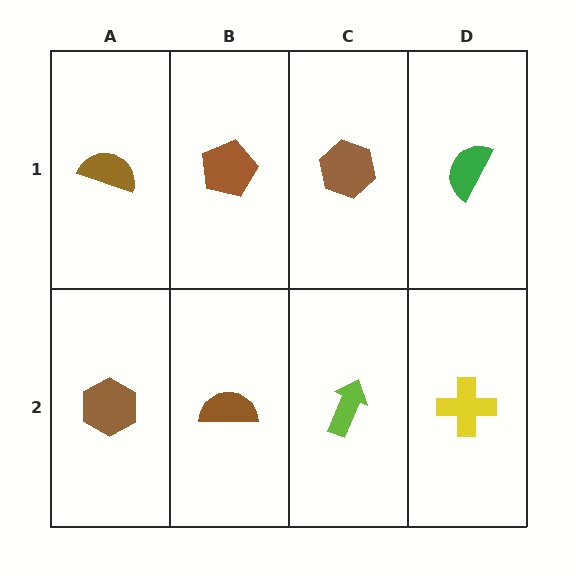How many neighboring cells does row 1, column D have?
2.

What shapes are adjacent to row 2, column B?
A brown pentagon (row 1, column B), a brown hexagon (row 2, column A), a lime arrow (row 2, column C).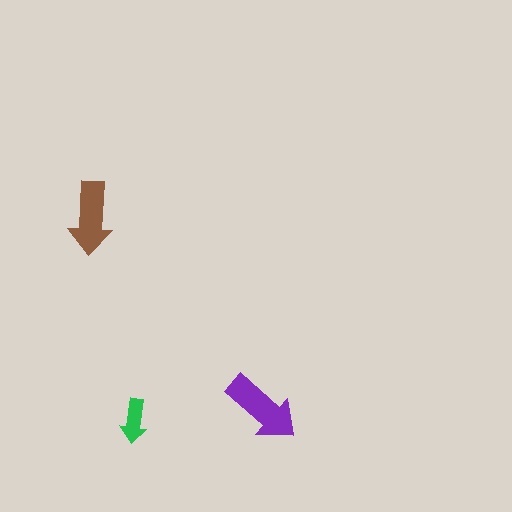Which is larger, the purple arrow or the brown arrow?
The purple one.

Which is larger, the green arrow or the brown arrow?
The brown one.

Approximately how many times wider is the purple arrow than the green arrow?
About 2 times wider.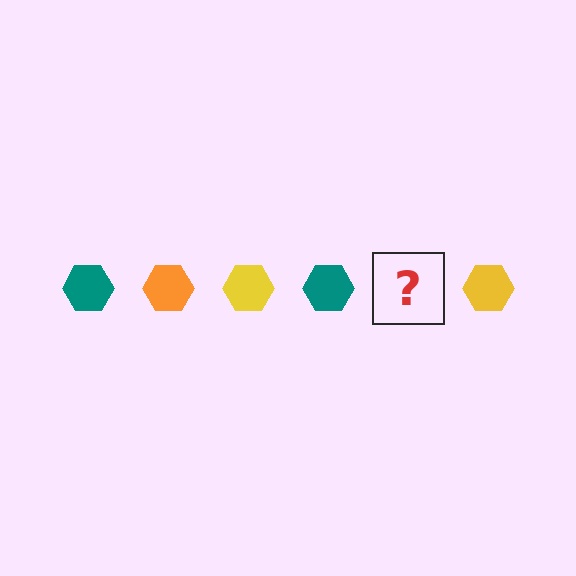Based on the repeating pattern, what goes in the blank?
The blank should be an orange hexagon.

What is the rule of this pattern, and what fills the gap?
The rule is that the pattern cycles through teal, orange, yellow hexagons. The gap should be filled with an orange hexagon.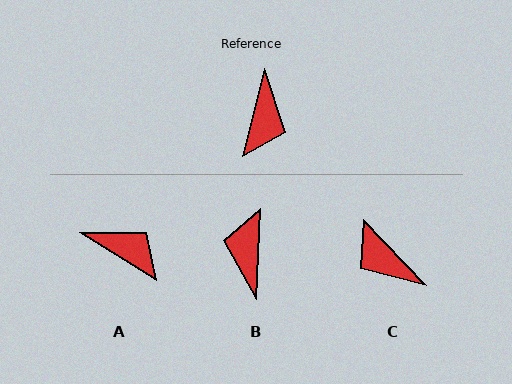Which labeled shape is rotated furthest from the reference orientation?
B, about 169 degrees away.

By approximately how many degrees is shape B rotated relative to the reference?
Approximately 169 degrees clockwise.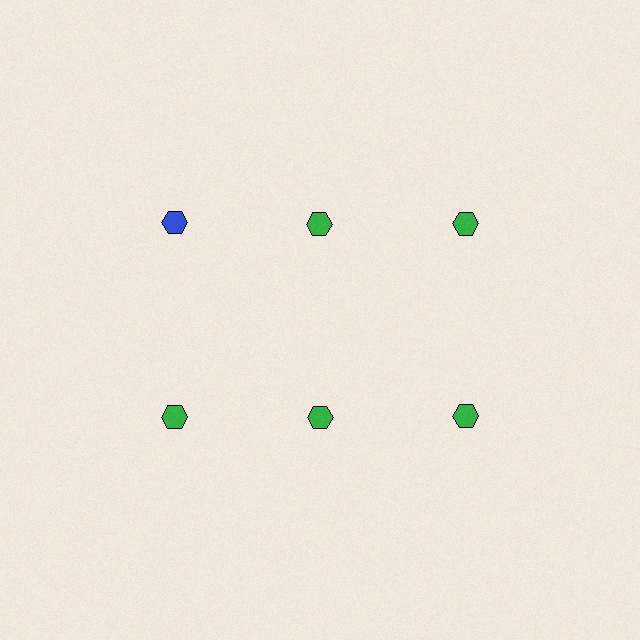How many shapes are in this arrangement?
There are 6 shapes arranged in a grid pattern.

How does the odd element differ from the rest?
It has a different color: blue instead of green.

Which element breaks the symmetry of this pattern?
The blue hexagon in the top row, leftmost column breaks the symmetry. All other shapes are green hexagons.